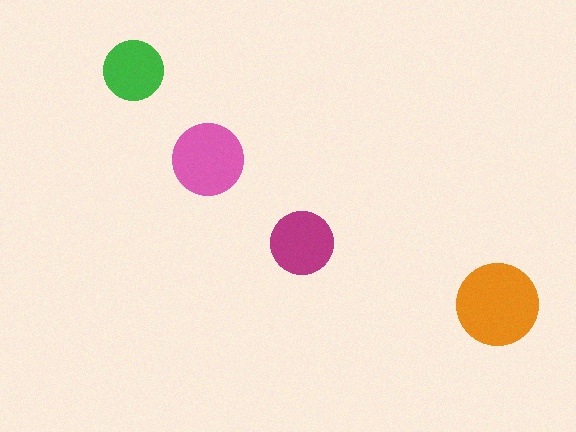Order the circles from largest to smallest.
the orange one, the pink one, the magenta one, the green one.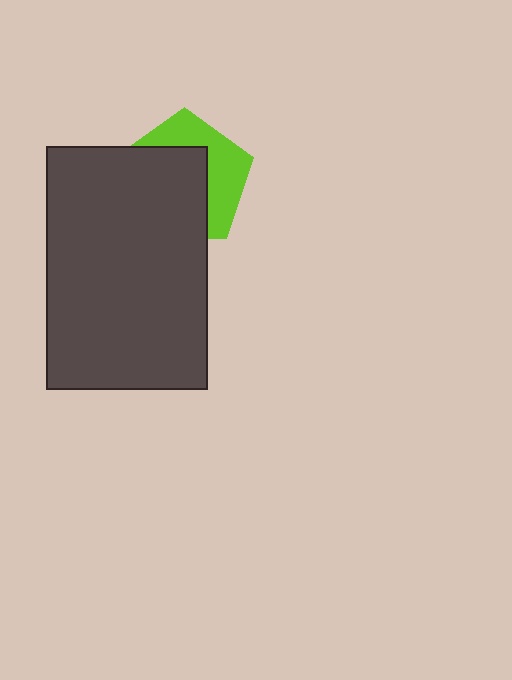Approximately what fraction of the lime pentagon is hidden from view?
Roughly 59% of the lime pentagon is hidden behind the dark gray rectangle.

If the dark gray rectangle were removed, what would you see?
You would see the complete lime pentagon.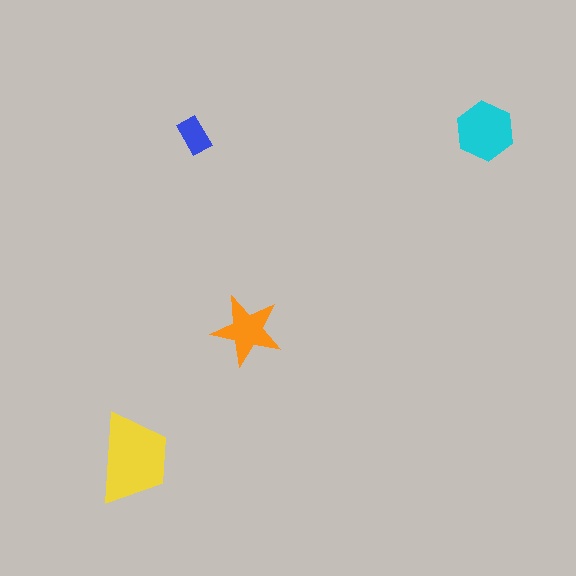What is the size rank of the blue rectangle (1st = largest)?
4th.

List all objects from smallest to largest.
The blue rectangle, the orange star, the cyan hexagon, the yellow trapezoid.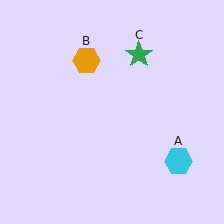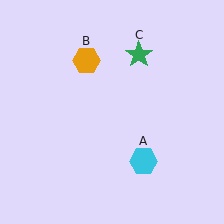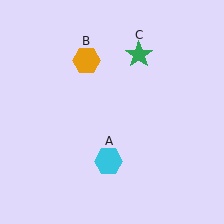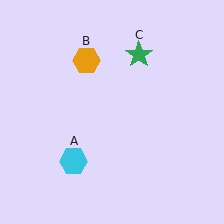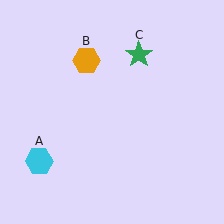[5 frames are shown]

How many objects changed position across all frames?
1 object changed position: cyan hexagon (object A).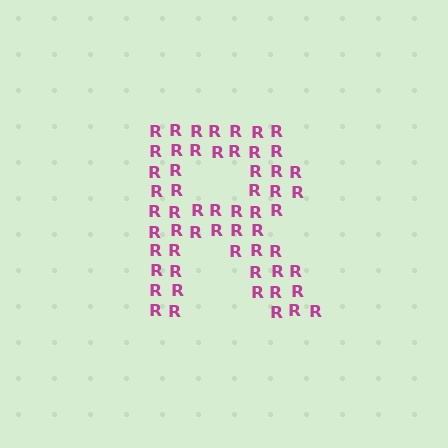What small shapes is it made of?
It is made of small letter R's.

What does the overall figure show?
The overall figure shows the letter R.